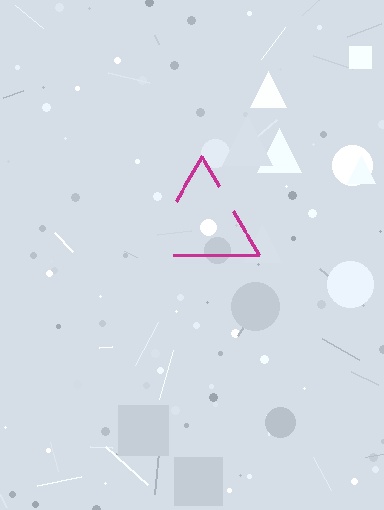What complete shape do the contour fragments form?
The contour fragments form a triangle.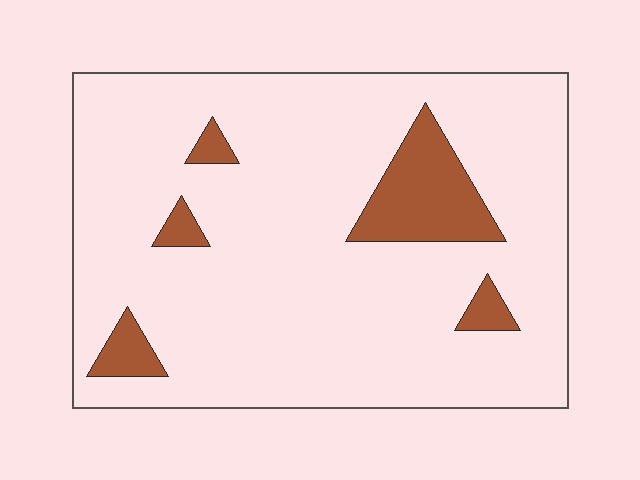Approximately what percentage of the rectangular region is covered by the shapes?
Approximately 10%.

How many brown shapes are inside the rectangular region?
5.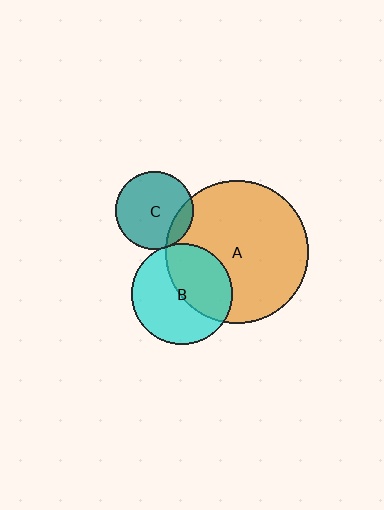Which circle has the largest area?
Circle A (orange).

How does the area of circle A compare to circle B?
Approximately 2.0 times.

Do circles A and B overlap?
Yes.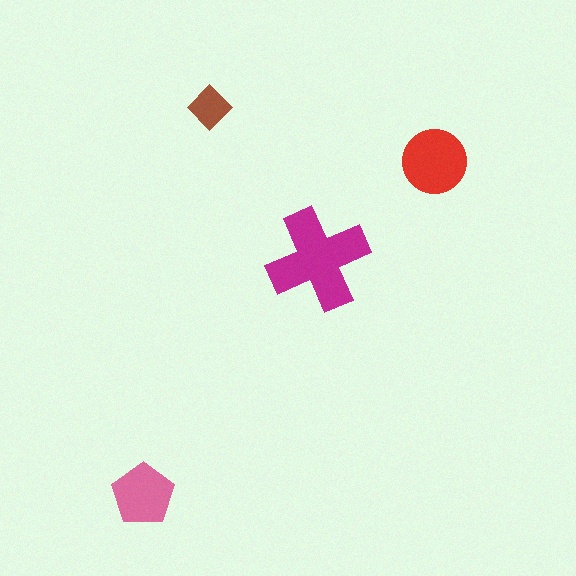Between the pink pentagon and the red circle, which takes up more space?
The red circle.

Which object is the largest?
The magenta cross.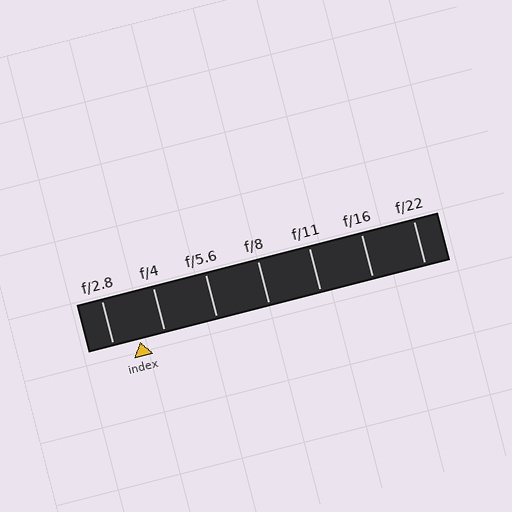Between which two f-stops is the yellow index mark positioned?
The index mark is between f/2.8 and f/4.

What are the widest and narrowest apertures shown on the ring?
The widest aperture shown is f/2.8 and the narrowest is f/22.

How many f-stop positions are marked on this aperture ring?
There are 7 f-stop positions marked.